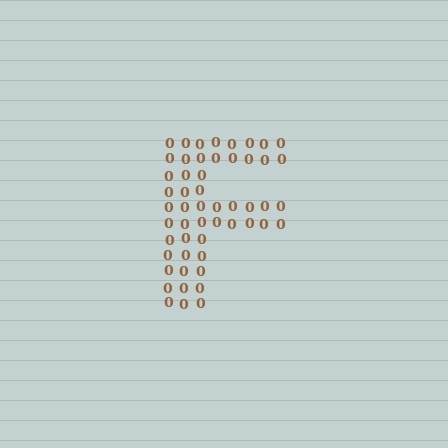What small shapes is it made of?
It is made of small digit 0's.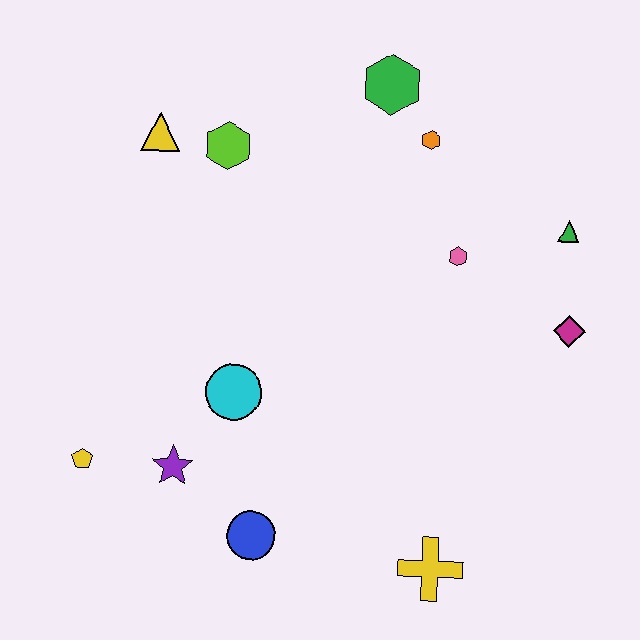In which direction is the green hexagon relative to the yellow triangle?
The green hexagon is to the right of the yellow triangle.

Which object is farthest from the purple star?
The green triangle is farthest from the purple star.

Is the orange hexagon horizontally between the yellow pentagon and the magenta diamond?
Yes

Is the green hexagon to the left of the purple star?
No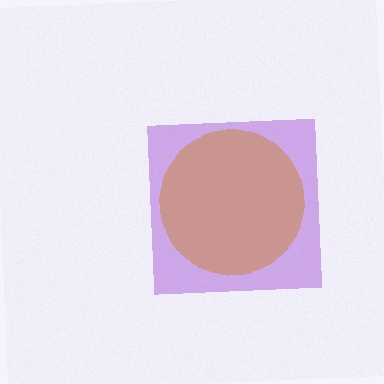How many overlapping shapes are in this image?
There are 2 overlapping shapes in the image.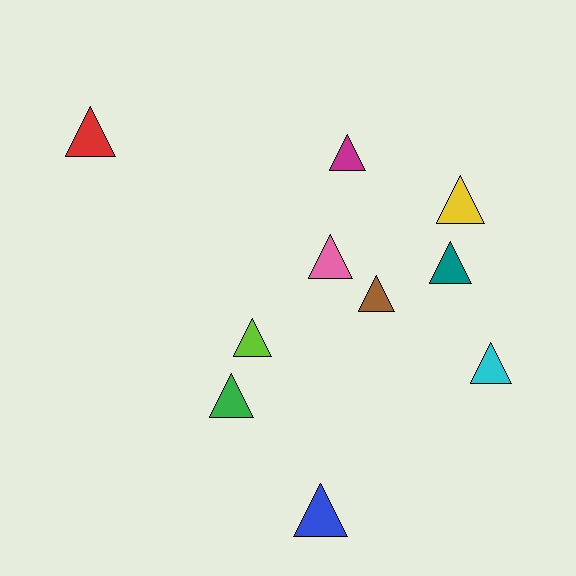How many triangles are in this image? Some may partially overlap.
There are 10 triangles.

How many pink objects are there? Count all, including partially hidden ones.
There is 1 pink object.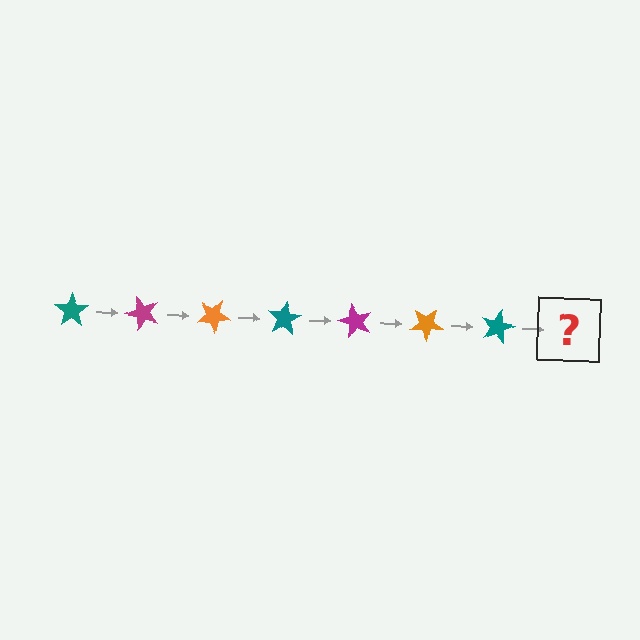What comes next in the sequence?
The next element should be a magenta star, rotated 350 degrees from the start.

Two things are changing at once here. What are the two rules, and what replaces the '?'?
The two rules are that it rotates 50 degrees each step and the color cycles through teal, magenta, and orange. The '?' should be a magenta star, rotated 350 degrees from the start.